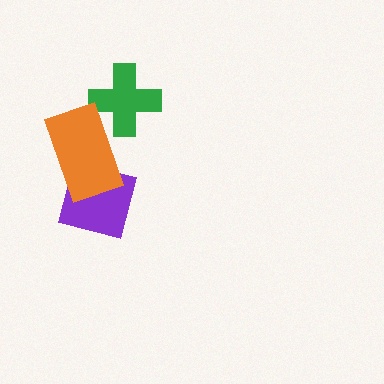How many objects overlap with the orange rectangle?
2 objects overlap with the orange rectangle.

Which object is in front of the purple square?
The orange rectangle is in front of the purple square.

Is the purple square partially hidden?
Yes, it is partially covered by another shape.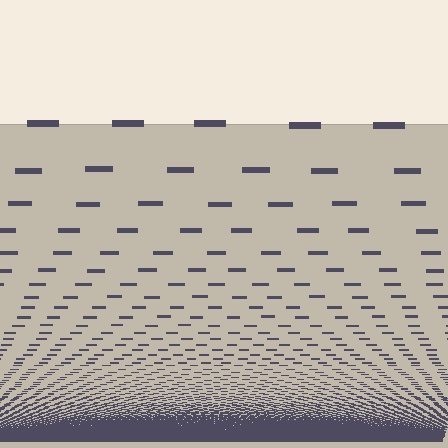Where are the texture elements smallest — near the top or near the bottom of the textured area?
Near the bottom.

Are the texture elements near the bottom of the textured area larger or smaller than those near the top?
Smaller. The gradient is inverted — elements near the bottom are smaller and denser.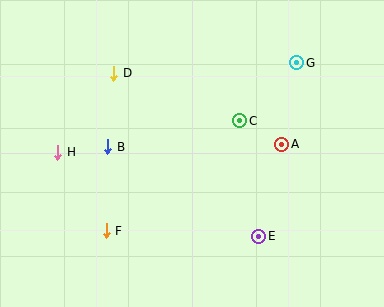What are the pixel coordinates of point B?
Point B is at (108, 147).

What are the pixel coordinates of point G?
Point G is at (297, 63).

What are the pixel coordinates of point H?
Point H is at (58, 152).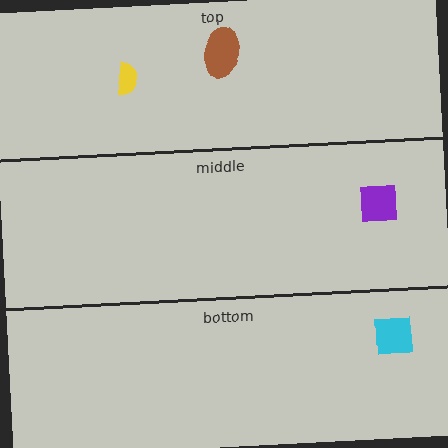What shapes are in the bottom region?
The cyan square.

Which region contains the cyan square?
The bottom region.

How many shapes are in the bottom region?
1.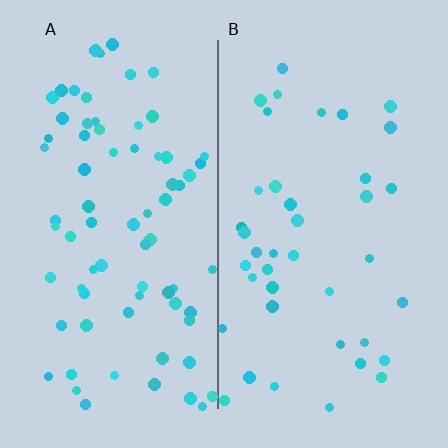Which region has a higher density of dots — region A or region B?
A (the left).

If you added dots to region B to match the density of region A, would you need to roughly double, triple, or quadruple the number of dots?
Approximately double.